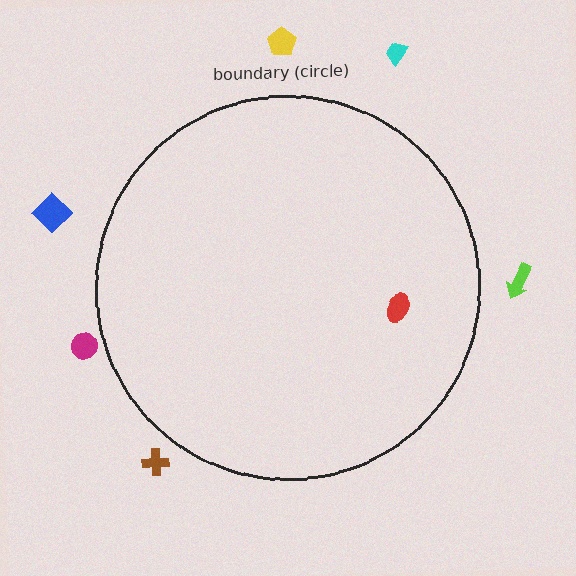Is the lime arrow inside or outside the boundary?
Outside.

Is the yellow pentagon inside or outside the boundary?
Outside.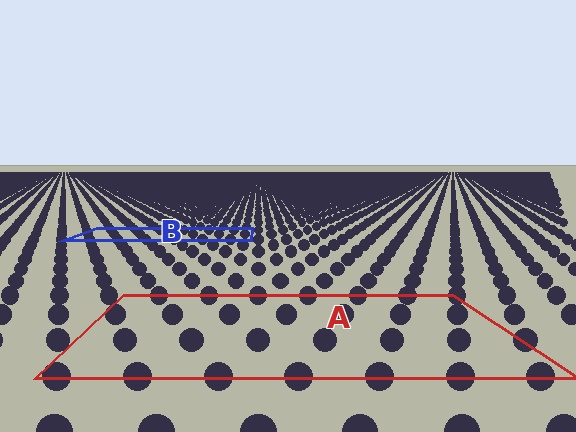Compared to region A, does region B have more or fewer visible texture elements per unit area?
Region B has more texture elements per unit area — they are packed more densely because it is farther away.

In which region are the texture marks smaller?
The texture marks are smaller in region B, because it is farther away.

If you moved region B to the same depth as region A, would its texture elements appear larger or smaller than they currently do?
They would appear larger. At a closer depth, the same texture elements are projected at a bigger on-screen size.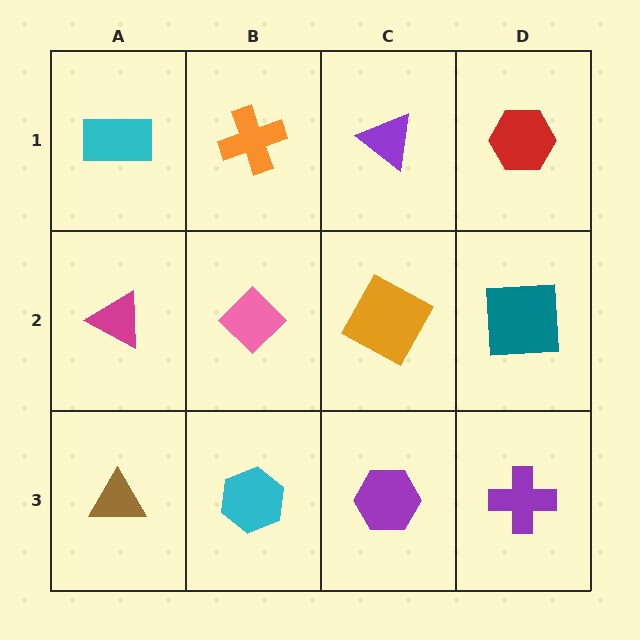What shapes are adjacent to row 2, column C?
A purple triangle (row 1, column C), a purple hexagon (row 3, column C), a pink diamond (row 2, column B), a teal square (row 2, column D).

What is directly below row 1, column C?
An orange square.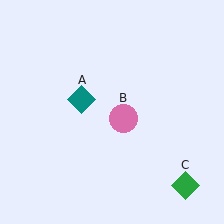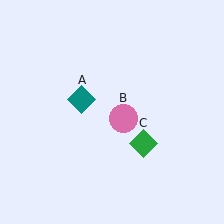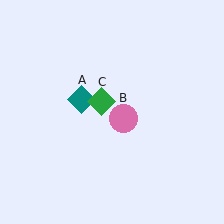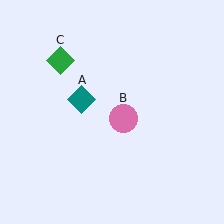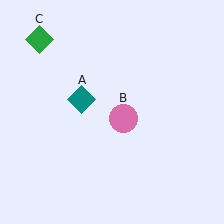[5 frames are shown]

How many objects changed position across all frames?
1 object changed position: green diamond (object C).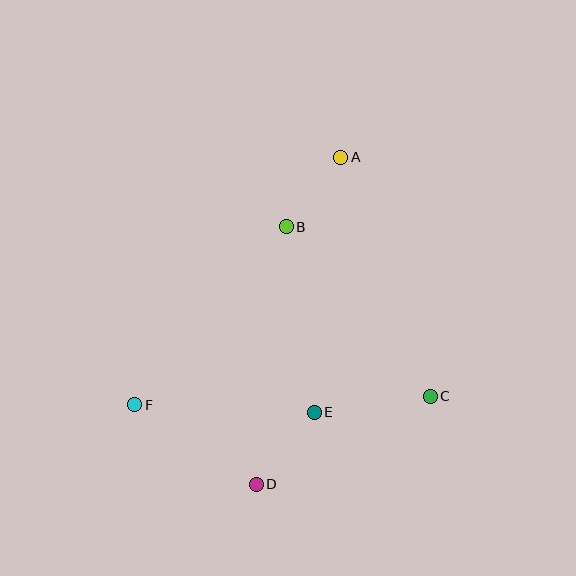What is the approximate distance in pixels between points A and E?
The distance between A and E is approximately 256 pixels.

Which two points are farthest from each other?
Points A and D are farthest from each other.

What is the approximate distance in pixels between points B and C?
The distance between B and C is approximately 222 pixels.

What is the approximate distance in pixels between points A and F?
The distance between A and F is approximately 322 pixels.